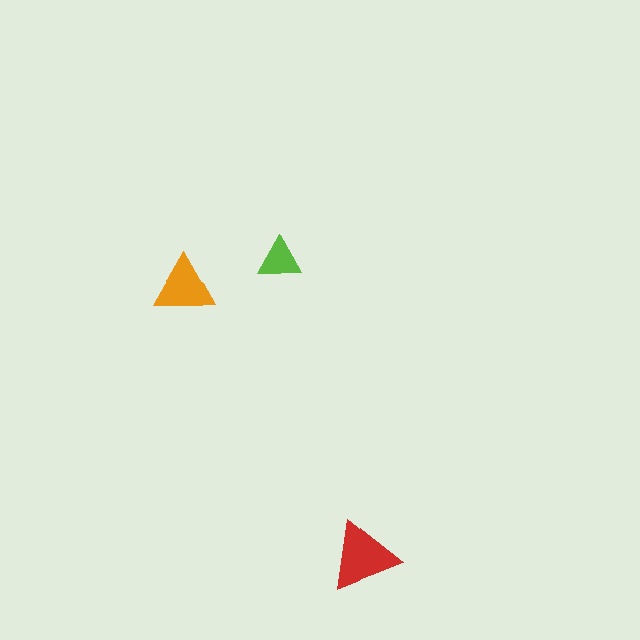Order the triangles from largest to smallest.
the red one, the orange one, the lime one.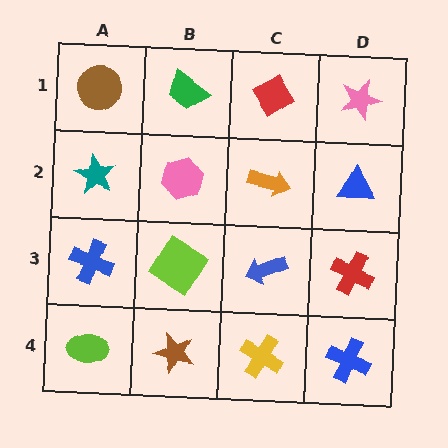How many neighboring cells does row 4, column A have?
2.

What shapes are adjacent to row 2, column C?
A red diamond (row 1, column C), a blue arrow (row 3, column C), a pink hexagon (row 2, column B), a blue triangle (row 2, column D).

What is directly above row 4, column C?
A blue arrow.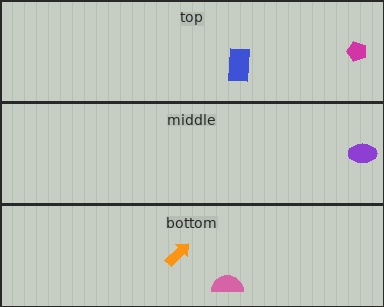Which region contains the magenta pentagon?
The top region.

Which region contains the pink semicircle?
The bottom region.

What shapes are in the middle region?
The purple ellipse.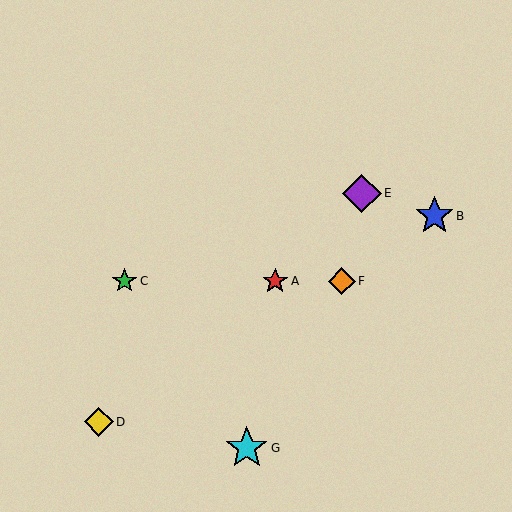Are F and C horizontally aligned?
Yes, both are at y≈281.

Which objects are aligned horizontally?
Objects A, C, F are aligned horizontally.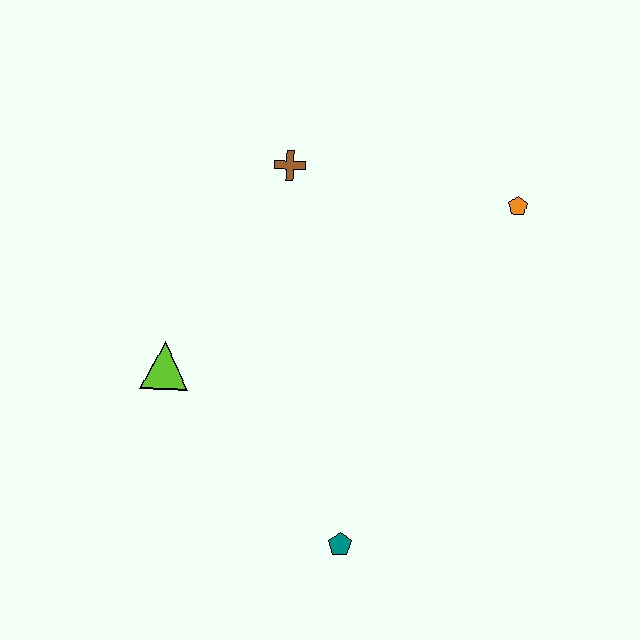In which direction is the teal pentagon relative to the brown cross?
The teal pentagon is below the brown cross.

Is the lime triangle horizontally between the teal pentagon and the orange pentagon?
No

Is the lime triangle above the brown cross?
No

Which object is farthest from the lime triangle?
The orange pentagon is farthest from the lime triangle.